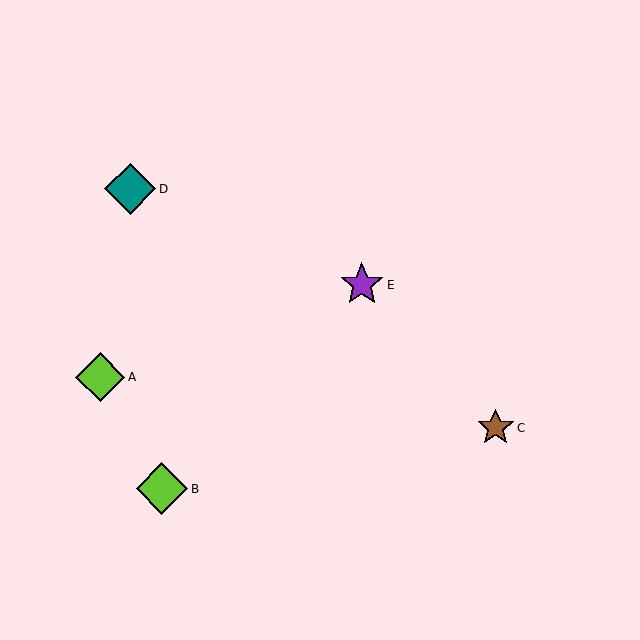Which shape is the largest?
The lime diamond (labeled B) is the largest.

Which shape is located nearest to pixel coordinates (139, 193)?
The teal diamond (labeled D) at (130, 189) is nearest to that location.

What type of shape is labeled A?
Shape A is a lime diamond.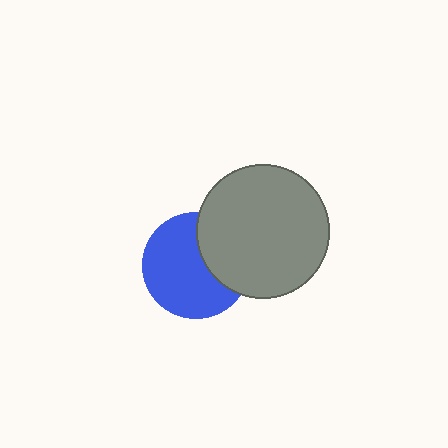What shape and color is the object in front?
The object in front is a gray circle.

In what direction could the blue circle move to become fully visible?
The blue circle could move left. That would shift it out from behind the gray circle entirely.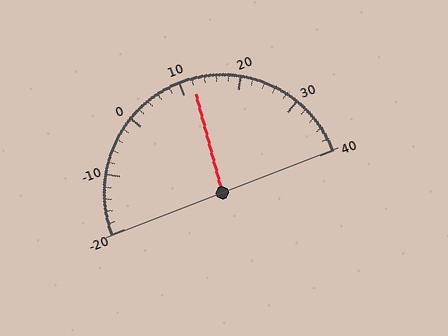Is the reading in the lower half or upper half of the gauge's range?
The reading is in the upper half of the range (-20 to 40).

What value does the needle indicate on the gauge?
The needle indicates approximately 12.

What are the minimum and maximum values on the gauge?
The gauge ranges from -20 to 40.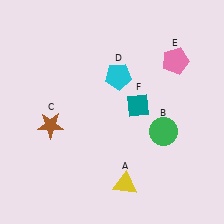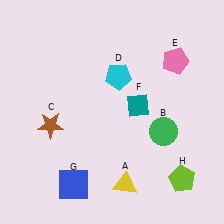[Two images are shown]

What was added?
A blue square (G), a lime pentagon (H) were added in Image 2.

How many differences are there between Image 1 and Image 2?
There are 2 differences between the two images.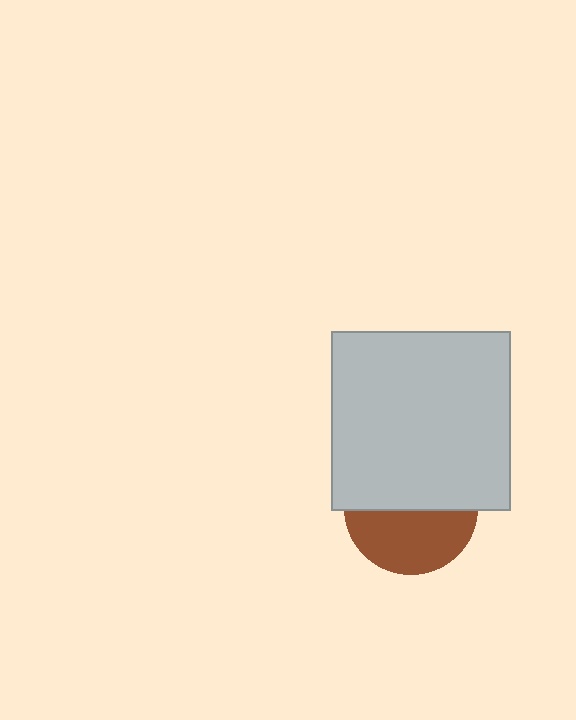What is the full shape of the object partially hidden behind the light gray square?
The partially hidden object is a brown circle.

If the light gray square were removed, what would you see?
You would see the complete brown circle.